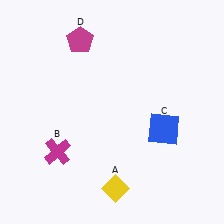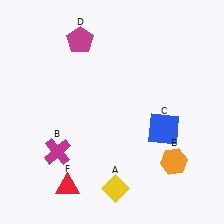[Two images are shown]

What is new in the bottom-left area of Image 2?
A red triangle (F) was added in the bottom-left area of Image 2.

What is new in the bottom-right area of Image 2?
An orange hexagon (E) was added in the bottom-right area of Image 2.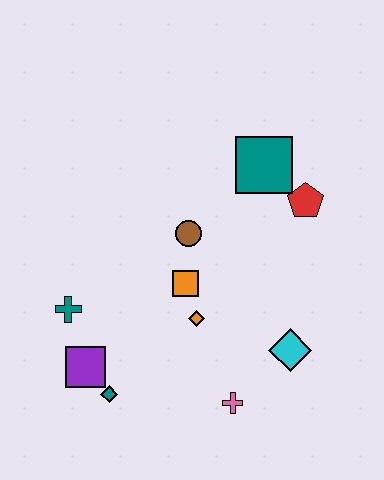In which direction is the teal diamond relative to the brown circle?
The teal diamond is below the brown circle.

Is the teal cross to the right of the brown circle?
No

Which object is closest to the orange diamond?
The orange square is closest to the orange diamond.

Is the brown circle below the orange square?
No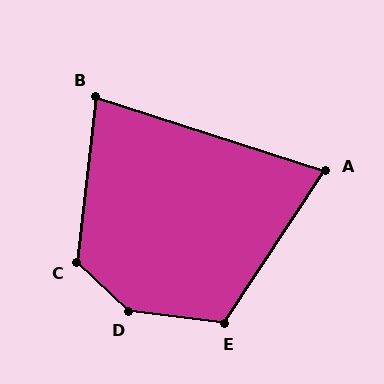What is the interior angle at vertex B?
Approximately 79 degrees (acute).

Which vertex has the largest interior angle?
D, at approximately 144 degrees.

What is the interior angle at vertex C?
Approximately 127 degrees (obtuse).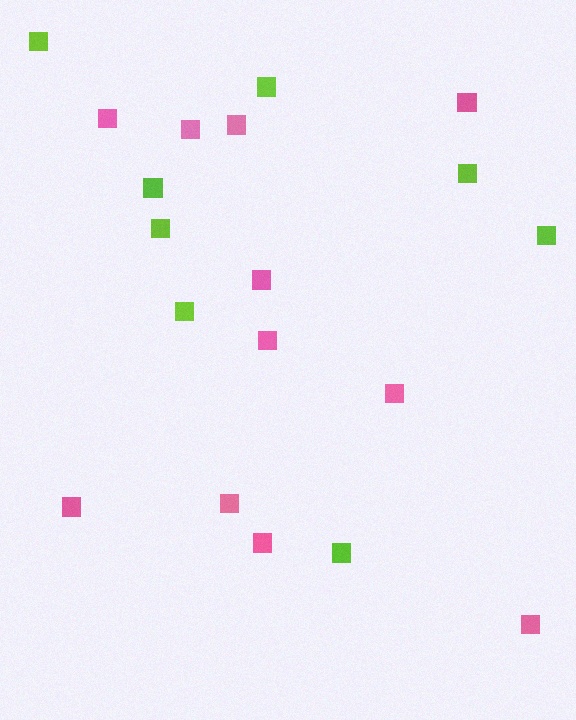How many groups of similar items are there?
There are 2 groups: one group of lime squares (8) and one group of pink squares (11).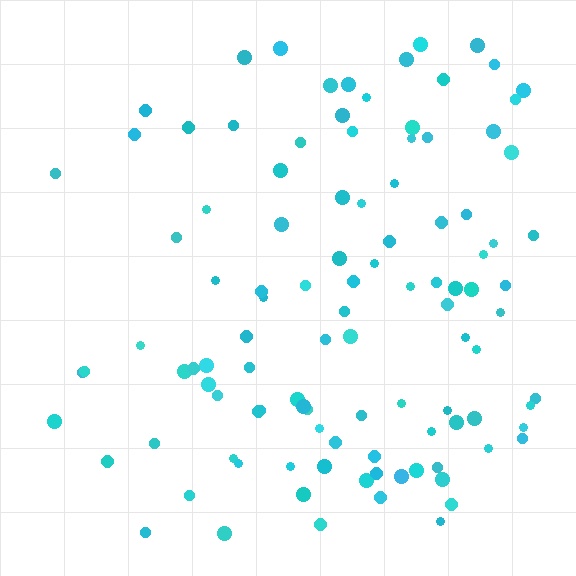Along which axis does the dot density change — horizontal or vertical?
Horizontal.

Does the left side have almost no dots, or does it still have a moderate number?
Still a moderate number, just noticeably fewer than the right.